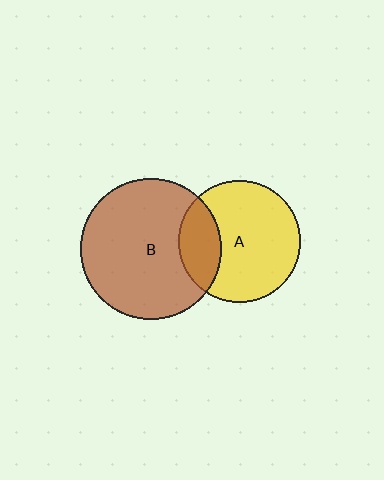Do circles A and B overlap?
Yes.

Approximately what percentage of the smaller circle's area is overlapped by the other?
Approximately 25%.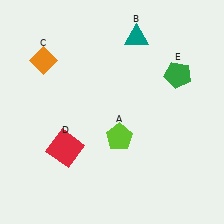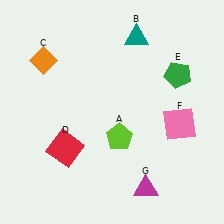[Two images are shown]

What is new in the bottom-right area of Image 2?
A magenta triangle (G) was added in the bottom-right area of Image 2.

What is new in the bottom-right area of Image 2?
A pink square (F) was added in the bottom-right area of Image 2.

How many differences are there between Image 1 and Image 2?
There are 2 differences between the two images.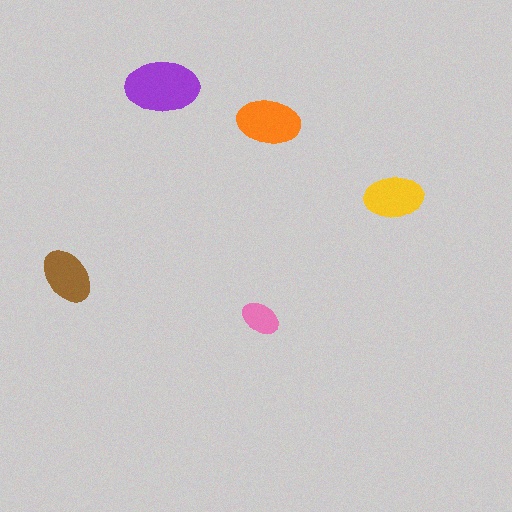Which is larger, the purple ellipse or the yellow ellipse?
The purple one.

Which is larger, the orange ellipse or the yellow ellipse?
The orange one.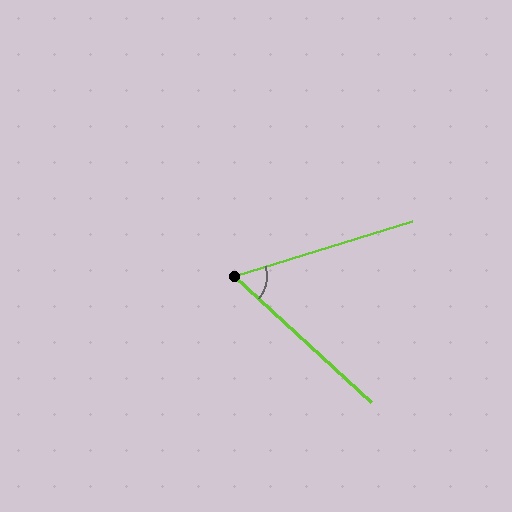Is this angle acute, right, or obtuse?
It is acute.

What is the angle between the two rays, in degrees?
Approximately 60 degrees.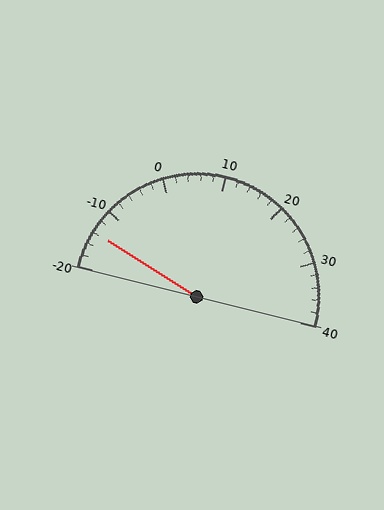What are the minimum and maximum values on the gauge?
The gauge ranges from -20 to 40.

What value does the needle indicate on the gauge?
The needle indicates approximately -14.